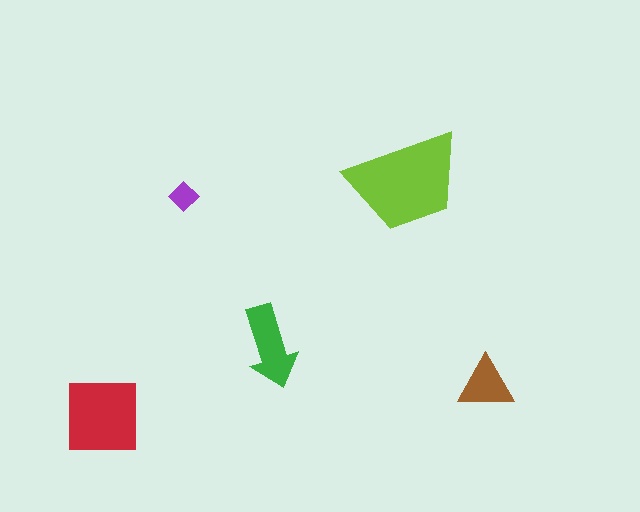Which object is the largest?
The lime trapezoid.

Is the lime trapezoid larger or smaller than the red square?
Larger.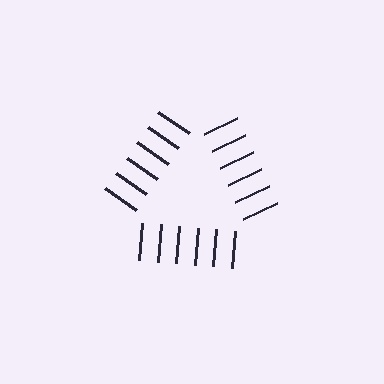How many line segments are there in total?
18 — 6 along each of the 3 edges.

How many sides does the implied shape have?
3 sides — the line-ends trace a triangle.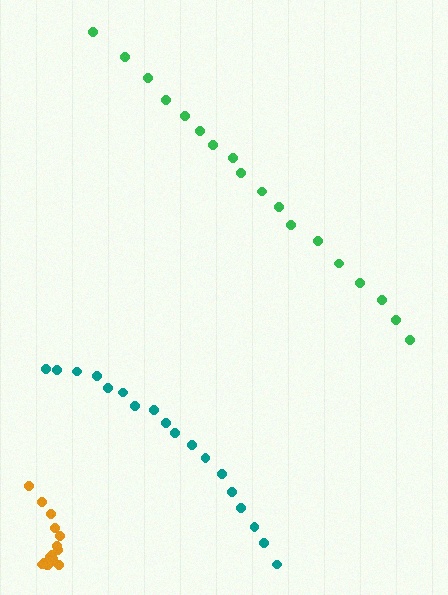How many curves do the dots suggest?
There are 3 distinct paths.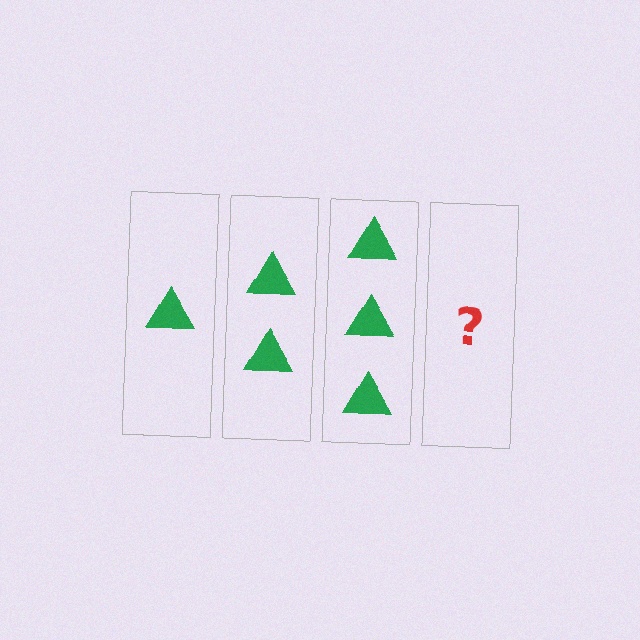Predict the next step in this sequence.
The next step is 4 triangles.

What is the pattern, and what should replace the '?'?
The pattern is that each step adds one more triangle. The '?' should be 4 triangles.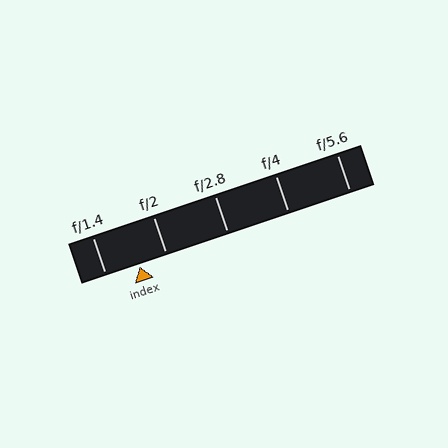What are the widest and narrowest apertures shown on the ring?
The widest aperture shown is f/1.4 and the narrowest is f/5.6.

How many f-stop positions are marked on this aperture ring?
There are 5 f-stop positions marked.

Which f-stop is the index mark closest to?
The index mark is closest to f/2.